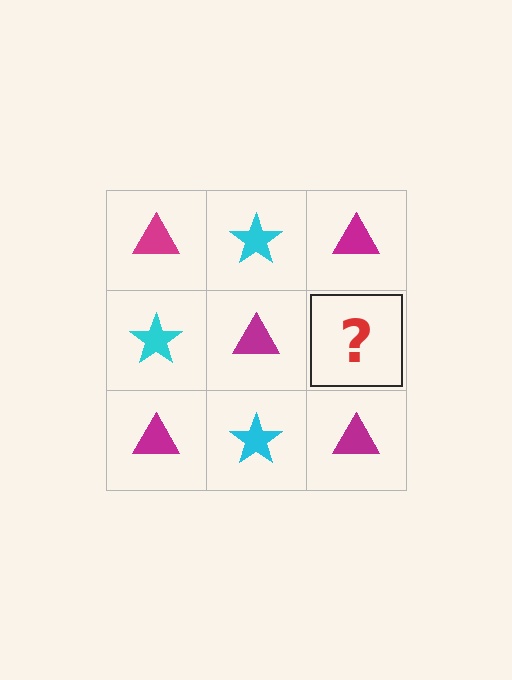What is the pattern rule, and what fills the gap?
The rule is that it alternates magenta triangle and cyan star in a checkerboard pattern. The gap should be filled with a cyan star.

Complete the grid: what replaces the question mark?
The question mark should be replaced with a cyan star.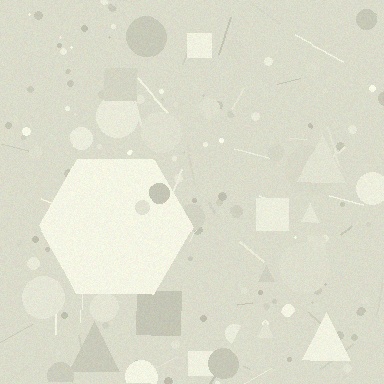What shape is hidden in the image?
A hexagon is hidden in the image.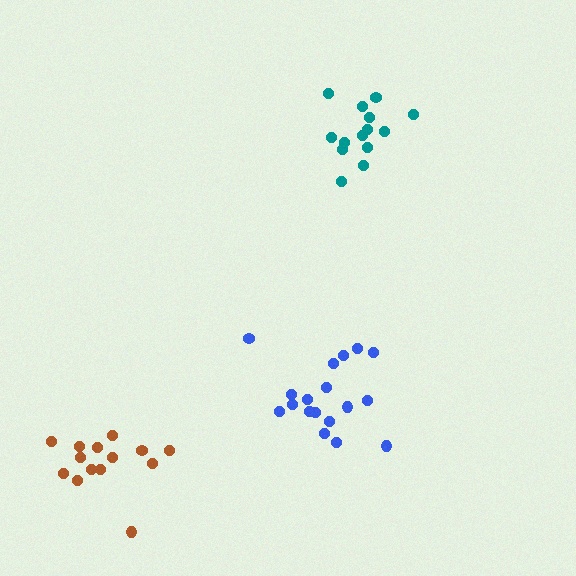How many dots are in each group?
Group 1: 14 dots, Group 2: 14 dots, Group 3: 18 dots (46 total).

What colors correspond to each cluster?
The clusters are colored: brown, teal, blue.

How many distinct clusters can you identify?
There are 3 distinct clusters.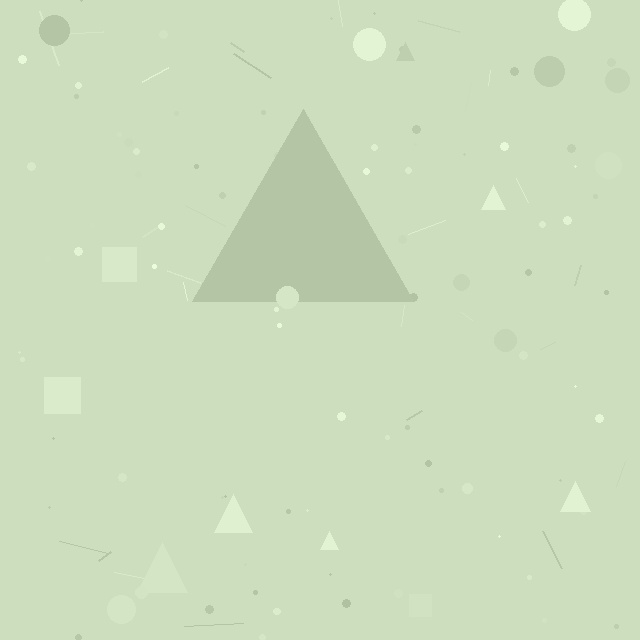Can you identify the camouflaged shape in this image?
The camouflaged shape is a triangle.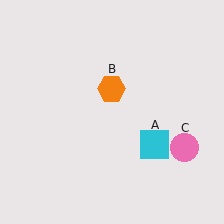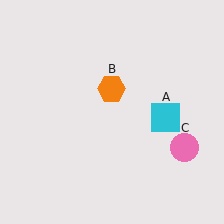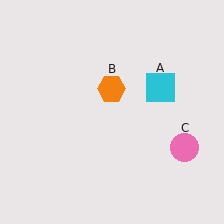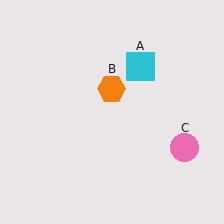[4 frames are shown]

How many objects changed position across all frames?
1 object changed position: cyan square (object A).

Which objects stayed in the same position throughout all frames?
Orange hexagon (object B) and pink circle (object C) remained stationary.